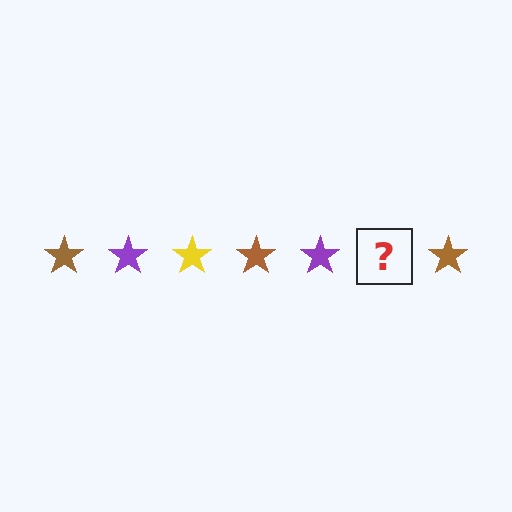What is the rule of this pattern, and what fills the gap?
The rule is that the pattern cycles through brown, purple, yellow stars. The gap should be filled with a yellow star.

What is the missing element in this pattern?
The missing element is a yellow star.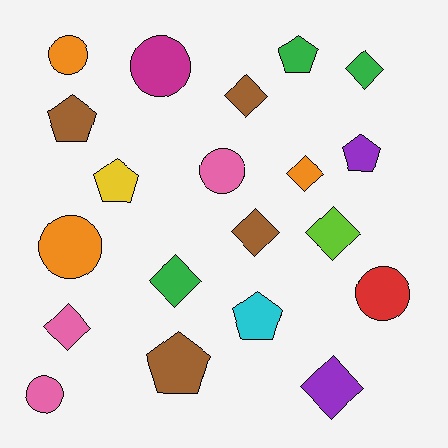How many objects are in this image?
There are 20 objects.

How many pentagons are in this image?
There are 6 pentagons.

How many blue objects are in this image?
There are no blue objects.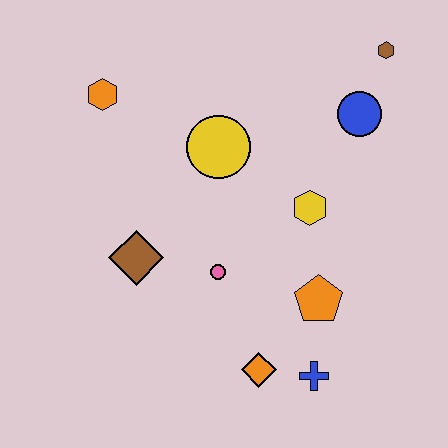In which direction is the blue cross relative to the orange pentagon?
The blue cross is below the orange pentagon.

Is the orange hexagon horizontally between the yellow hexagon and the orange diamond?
No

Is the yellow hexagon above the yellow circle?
No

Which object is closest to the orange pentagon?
The blue cross is closest to the orange pentagon.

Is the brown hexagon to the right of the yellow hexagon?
Yes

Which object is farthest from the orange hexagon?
The blue cross is farthest from the orange hexagon.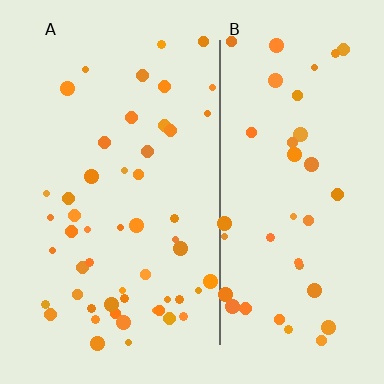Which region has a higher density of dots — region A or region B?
A (the left).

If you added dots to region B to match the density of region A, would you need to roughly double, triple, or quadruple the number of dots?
Approximately double.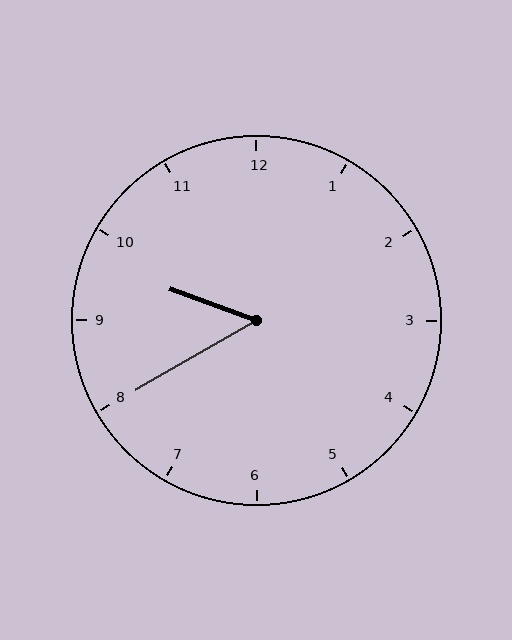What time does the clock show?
9:40.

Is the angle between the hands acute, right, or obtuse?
It is acute.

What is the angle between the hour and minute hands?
Approximately 50 degrees.